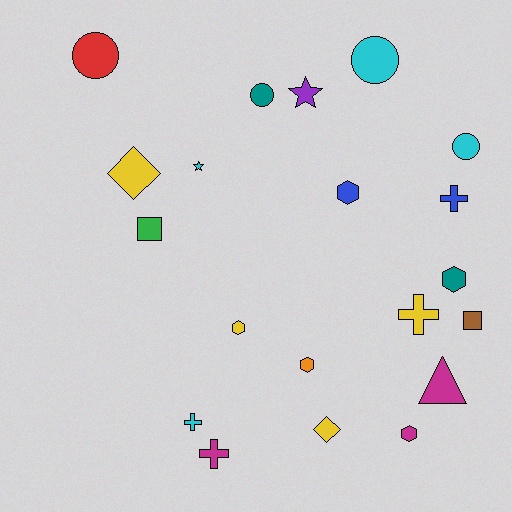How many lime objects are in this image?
There are no lime objects.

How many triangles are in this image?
There is 1 triangle.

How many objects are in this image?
There are 20 objects.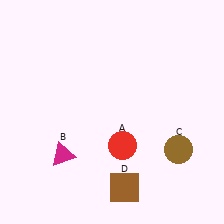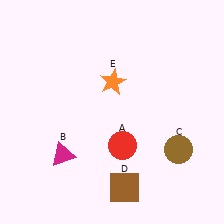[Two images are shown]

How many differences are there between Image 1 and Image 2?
There is 1 difference between the two images.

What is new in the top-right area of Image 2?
An orange star (E) was added in the top-right area of Image 2.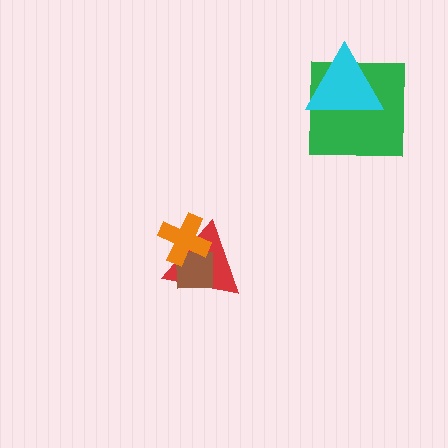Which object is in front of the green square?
The cyan triangle is in front of the green square.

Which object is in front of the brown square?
The orange cross is in front of the brown square.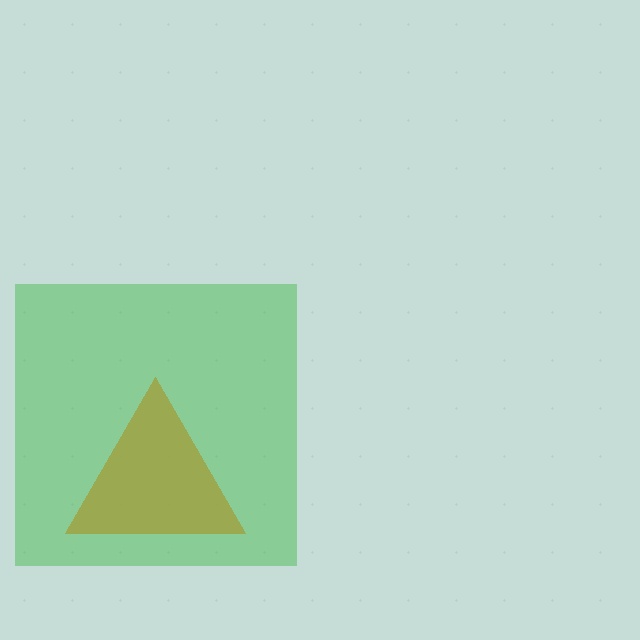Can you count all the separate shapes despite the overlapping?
Yes, there are 2 separate shapes.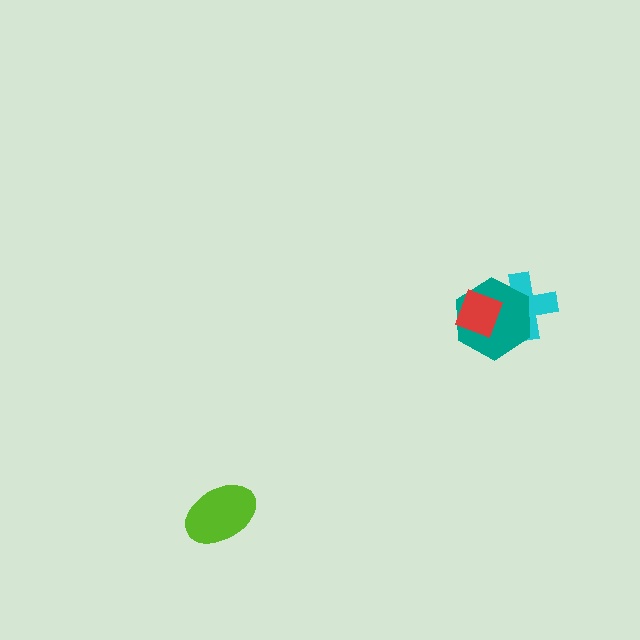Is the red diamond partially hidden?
No, no other shape covers it.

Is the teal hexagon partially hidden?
Yes, it is partially covered by another shape.